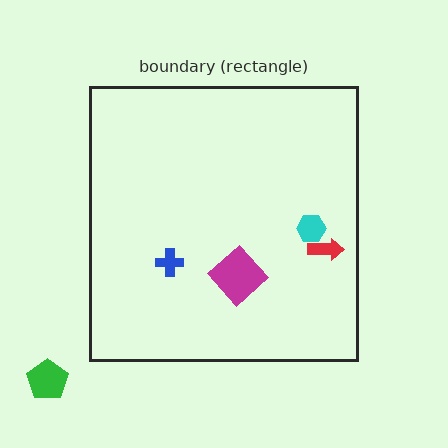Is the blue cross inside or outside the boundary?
Inside.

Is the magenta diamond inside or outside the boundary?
Inside.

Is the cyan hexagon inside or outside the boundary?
Inside.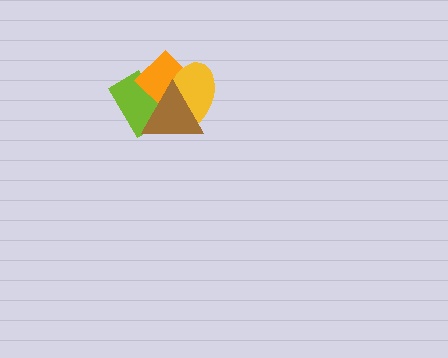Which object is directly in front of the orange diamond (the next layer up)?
The yellow ellipse is directly in front of the orange diamond.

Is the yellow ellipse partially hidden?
Yes, it is partially covered by another shape.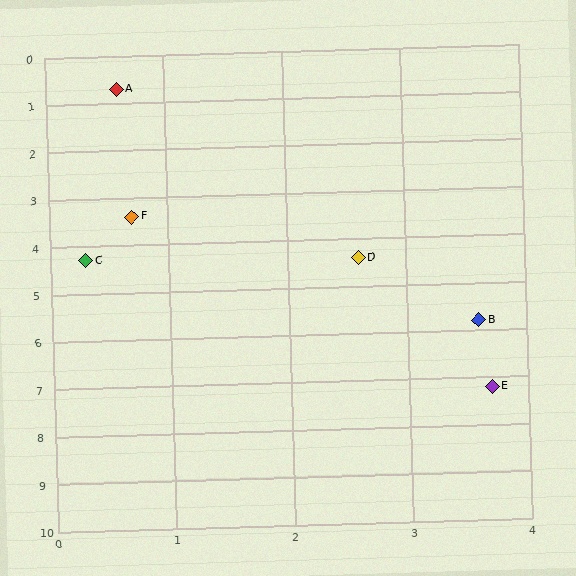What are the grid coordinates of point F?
Point F is at approximately (0.7, 3.4).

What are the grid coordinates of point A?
Point A is at approximately (0.6, 0.7).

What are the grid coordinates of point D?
Point D is at approximately (2.6, 4.4).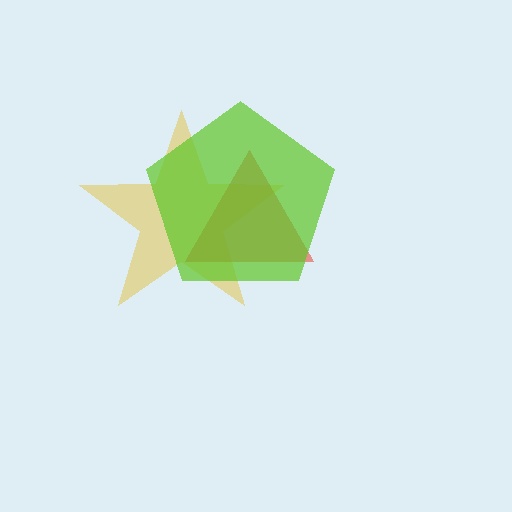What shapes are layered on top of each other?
The layered shapes are: a yellow star, a red triangle, a lime pentagon.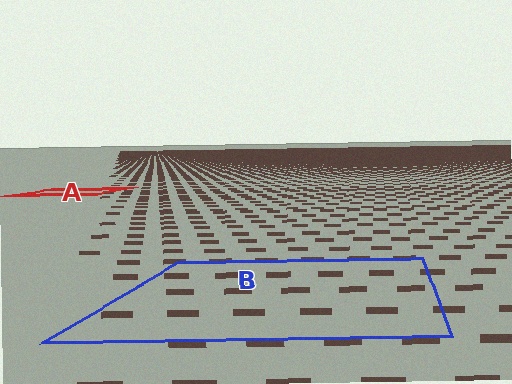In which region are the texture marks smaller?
The texture marks are smaller in region A, because it is farther away.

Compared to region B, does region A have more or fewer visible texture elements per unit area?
Region A has more texture elements per unit area — they are packed more densely because it is farther away.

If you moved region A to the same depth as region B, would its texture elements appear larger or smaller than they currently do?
They would appear larger. At a closer depth, the same texture elements are projected at a bigger on-screen size.